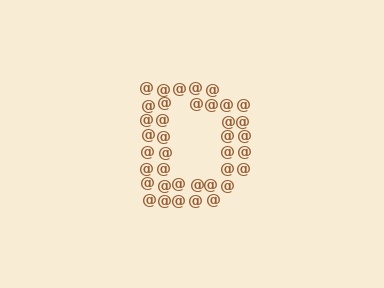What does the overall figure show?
The overall figure shows the letter D.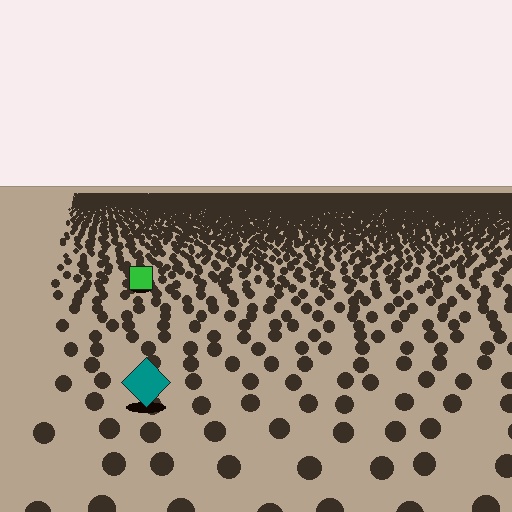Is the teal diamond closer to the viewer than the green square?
Yes. The teal diamond is closer — you can tell from the texture gradient: the ground texture is coarser near it.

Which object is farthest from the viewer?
The green square is farthest from the viewer. It appears smaller and the ground texture around it is denser.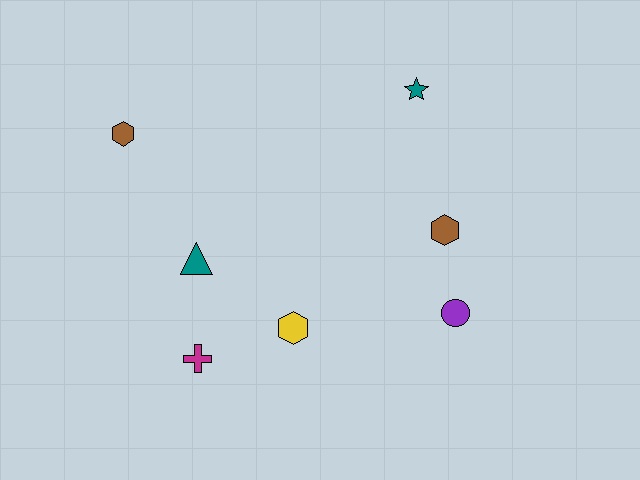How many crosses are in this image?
There is 1 cross.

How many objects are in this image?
There are 7 objects.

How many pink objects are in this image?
There are no pink objects.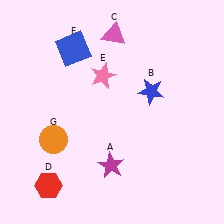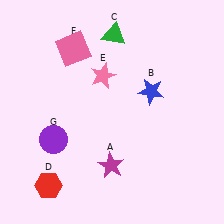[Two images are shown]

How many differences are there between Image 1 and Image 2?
There are 3 differences between the two images.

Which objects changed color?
C changed from pink to green. F changed from blue to pink. G changed from orange to purple.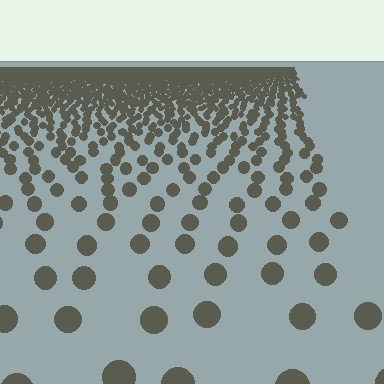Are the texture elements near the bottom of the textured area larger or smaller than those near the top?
Larger. Near the bottom, elements are closer to the viewer and appear at a bigger on-screen size.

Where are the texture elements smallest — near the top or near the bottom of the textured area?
Near the top.